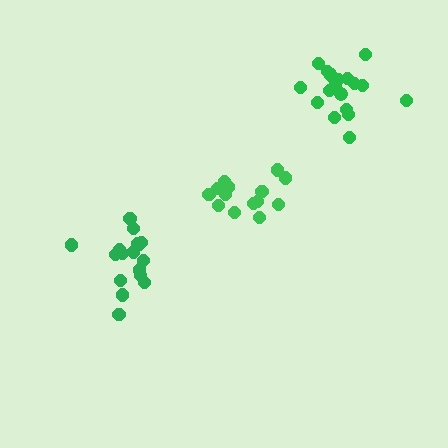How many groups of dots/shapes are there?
There are 3 groups.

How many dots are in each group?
Group 1: 14 dots, Group 2: 17 dots, Group 3: 19 dots (50 total).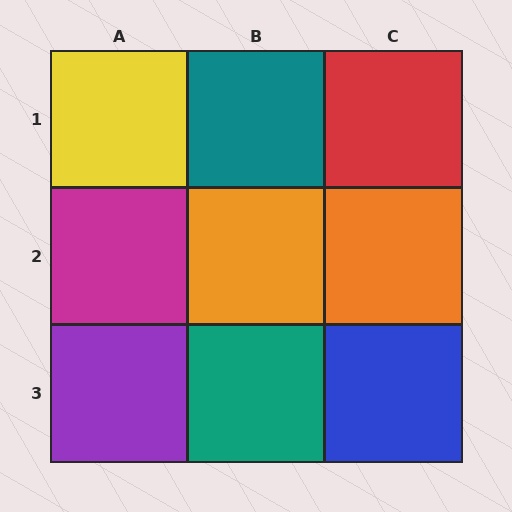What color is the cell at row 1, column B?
Teal.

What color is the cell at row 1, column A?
Yellow.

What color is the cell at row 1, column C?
Red.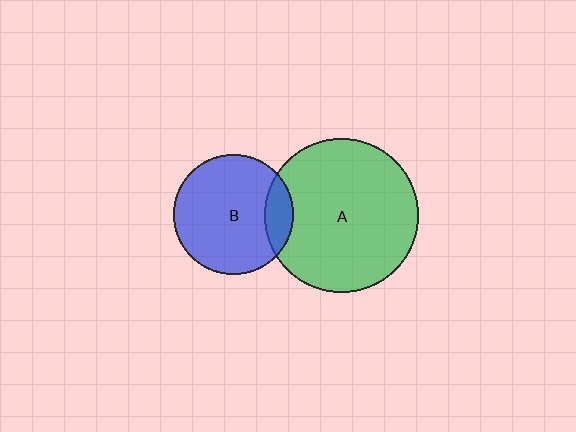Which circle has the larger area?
Circle A (green).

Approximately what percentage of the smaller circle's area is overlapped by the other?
Approximately 15%.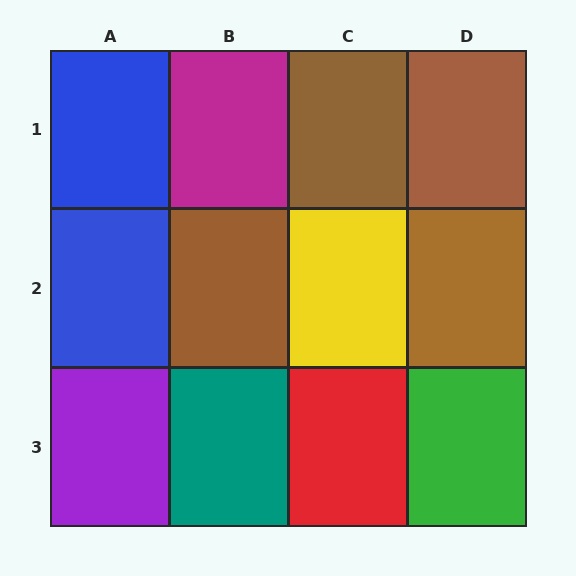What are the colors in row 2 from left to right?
Blue, brown, yellow, brown.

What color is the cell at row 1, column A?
Blue.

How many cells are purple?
1 cell is purple.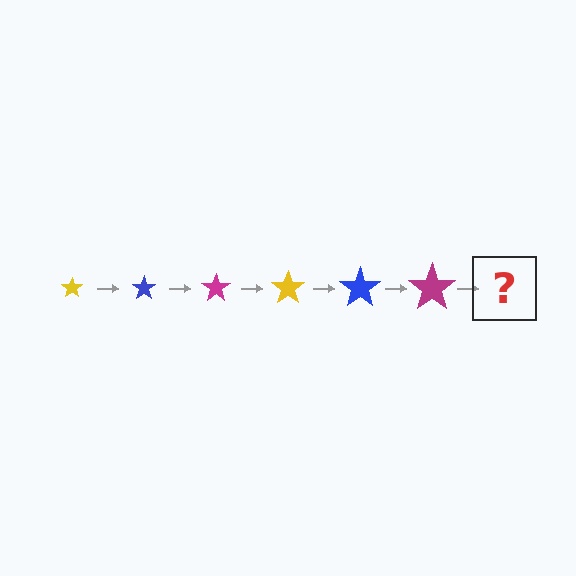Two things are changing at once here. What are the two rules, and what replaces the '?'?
The two rules are that the star grows larger each step and the color cycles through yellow, blue, and magenta. The '?' should be a yellow star, larger than the previous one.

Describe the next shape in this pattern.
It should be a yellow star, larger than the previous one.